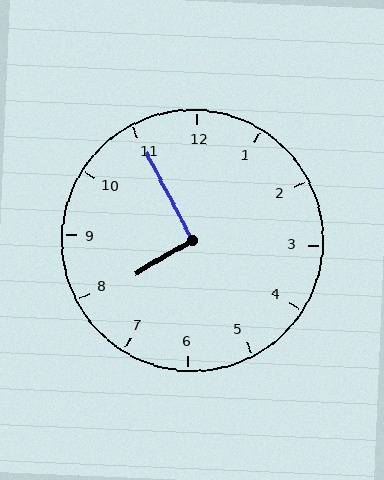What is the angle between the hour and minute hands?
Approximately 92 degrees.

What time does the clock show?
7:55.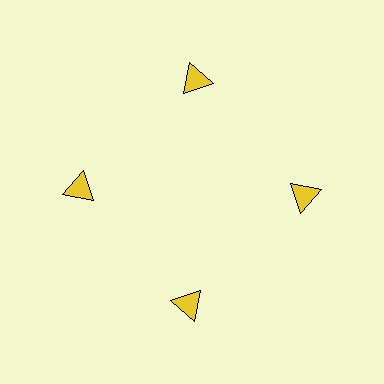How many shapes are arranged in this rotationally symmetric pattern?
There are 4 shapes, arranged in 4 groups of 1.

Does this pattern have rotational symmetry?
Yes, this pattern has 4-fold rotational symmetry. It looks the same after rotating 90 degrees around the center.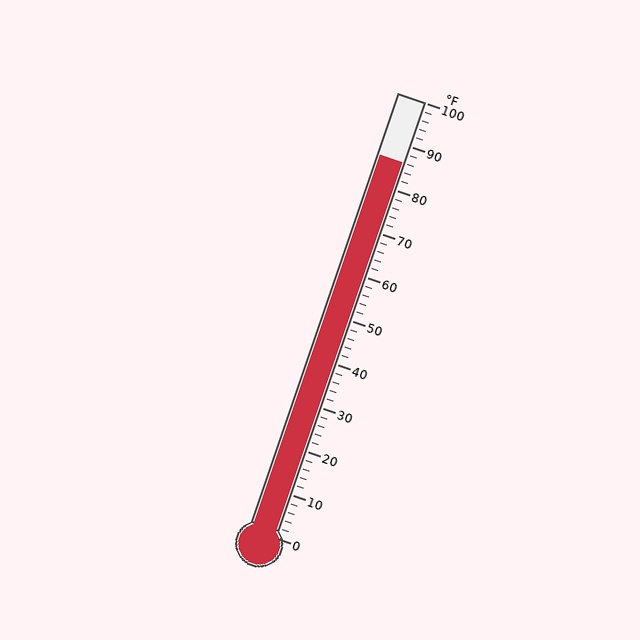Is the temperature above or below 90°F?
The temperature is below 90°F.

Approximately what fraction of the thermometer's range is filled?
The thermometer is filled to approximately 85% of its range.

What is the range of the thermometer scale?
The thermometer scale ranges from 0°F to 100°F.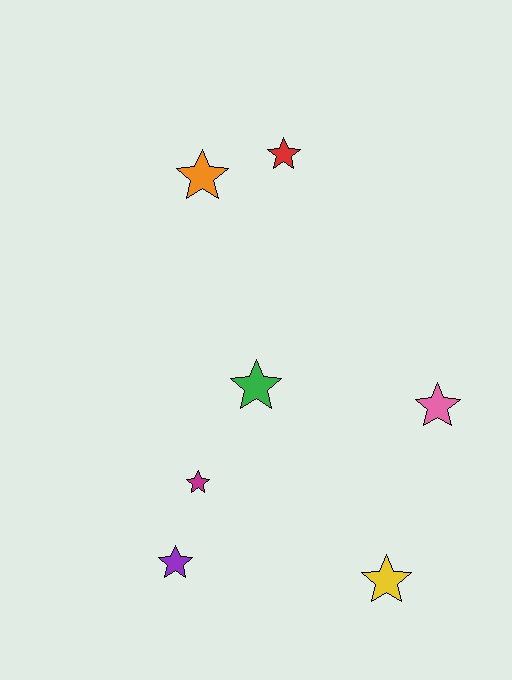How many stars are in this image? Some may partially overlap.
There are 7 stars.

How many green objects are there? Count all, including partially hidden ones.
There is 1 green object.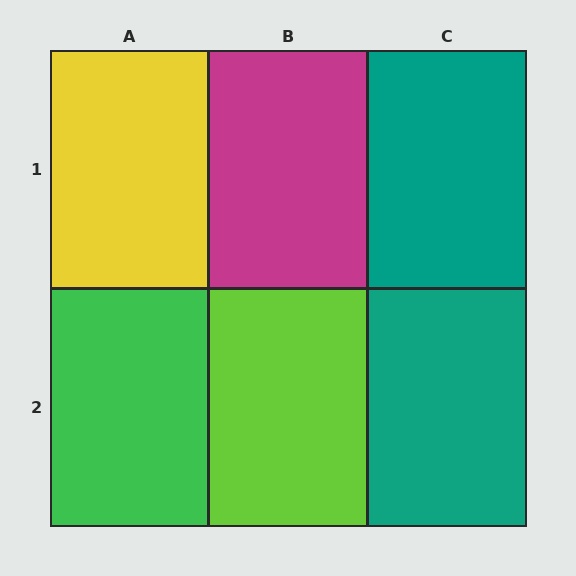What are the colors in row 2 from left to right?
Green, lime, teal.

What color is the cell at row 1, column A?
Yellow.